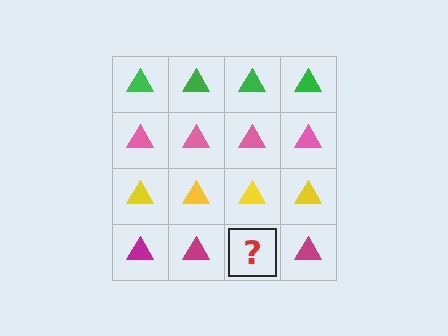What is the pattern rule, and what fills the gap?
The rule is that each row has a consistent color. The gap should be filled with a magenta triangle.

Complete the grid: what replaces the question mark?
The question mark should be replaced with a magenta triangle.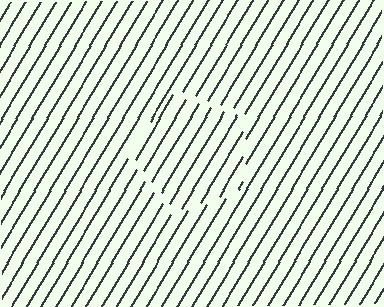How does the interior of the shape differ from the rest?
The interior of the shape contains the same grating, shifted by half a period — the contour is defined by the phase discontinuity where line-ends from the inner and outer gratings abut.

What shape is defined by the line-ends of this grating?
An illusory pentagon. The interior of the shape contains the same grating, shifted by half a period — the contour is defined by the phase discontinuity where line-ends from the inner and outer gratings abut.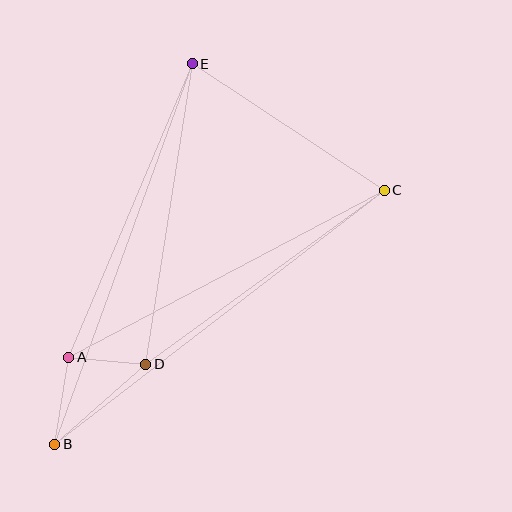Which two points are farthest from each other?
Points B and C are farthest from each other.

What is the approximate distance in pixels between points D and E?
The distance between D and E is approximately 304 pixels.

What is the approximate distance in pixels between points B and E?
The distance between B and E is approximately 405 pixels.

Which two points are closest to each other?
Points A and D are closest to each other.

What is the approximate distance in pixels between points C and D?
The distance between C and D is approximately 295 pixels.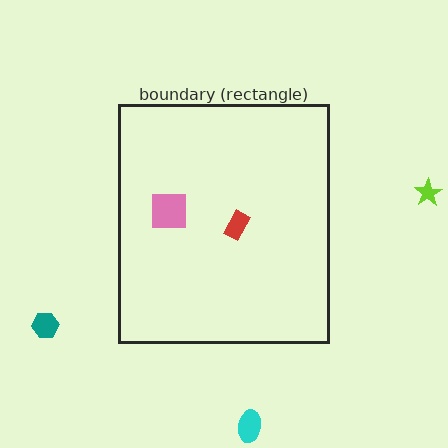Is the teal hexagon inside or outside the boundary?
Outside.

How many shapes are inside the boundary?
2 inside, 3 outside.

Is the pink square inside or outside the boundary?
Inside.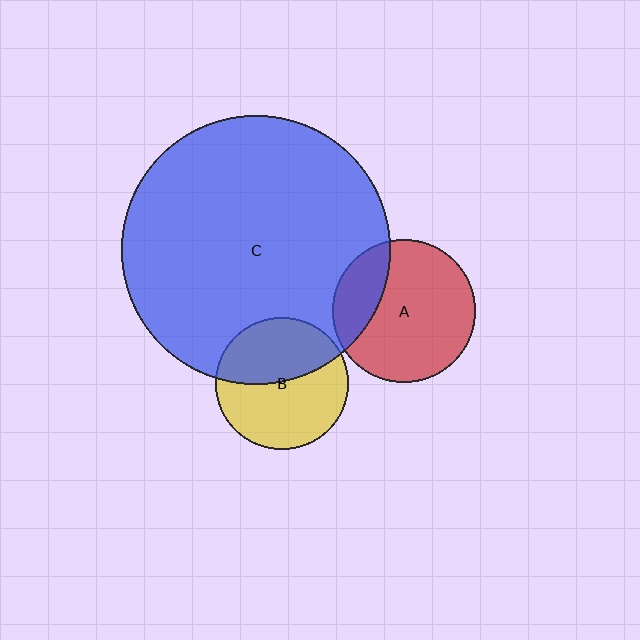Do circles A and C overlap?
Yes.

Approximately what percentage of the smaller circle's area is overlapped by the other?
Approximately 25%.